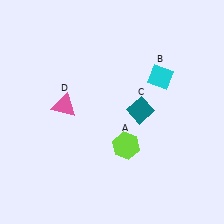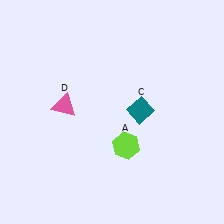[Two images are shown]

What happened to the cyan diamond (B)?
The cyan diamond (B) was removed in Image 2. It was in the top-right area of Image 1.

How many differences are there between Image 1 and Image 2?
There is 1 difference between the two images.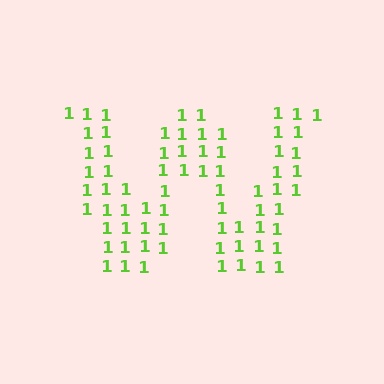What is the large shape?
The large shape is the letter W.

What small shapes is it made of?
It is made of small digit 1's.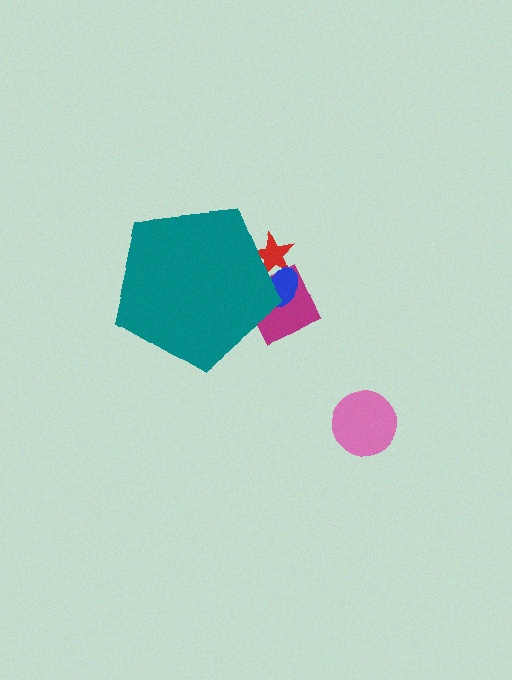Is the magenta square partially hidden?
Yes, the magenta square is partially hidden behind the teal pentagon.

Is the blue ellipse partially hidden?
Yes, the blue ellipse is partially hidden behind the teal pentagon.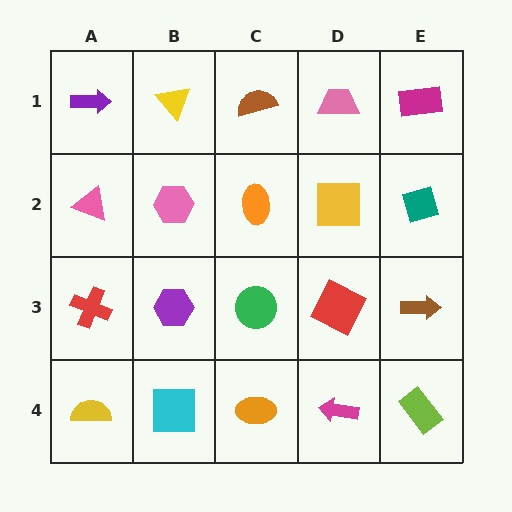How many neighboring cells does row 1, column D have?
3.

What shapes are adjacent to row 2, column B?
A yellow triangle (row 1, column B), a purple hexagon (row 3, column B), a pink triangle (row 2, column A), an orange ellipse (row 2, column C).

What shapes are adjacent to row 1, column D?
A yellow square (row 2, column D), a brown semicircle (row 1, column C), a magenta rectangle (row 1, column E).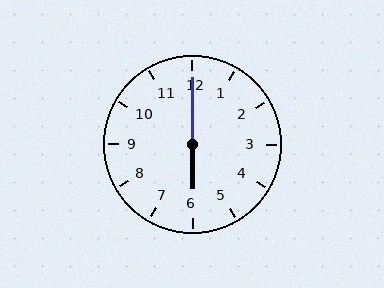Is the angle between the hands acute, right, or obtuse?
It is obtuse.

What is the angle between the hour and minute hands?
Approximately 180 degrees.